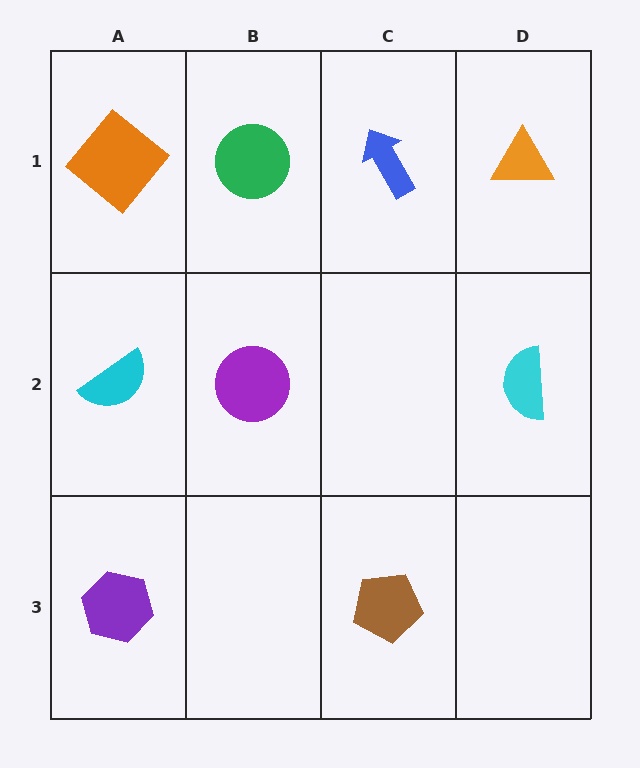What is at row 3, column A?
A purple hexagon.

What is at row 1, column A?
An orange diamond.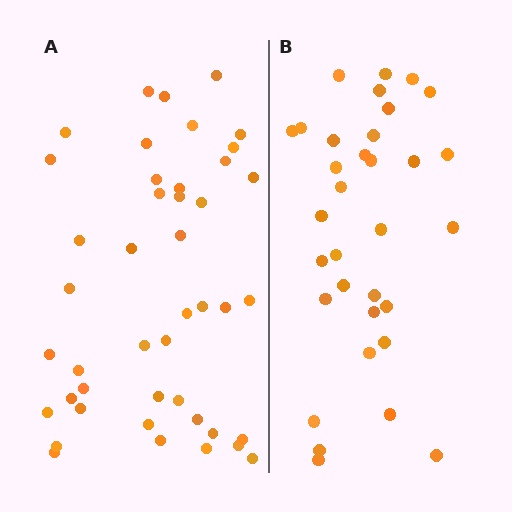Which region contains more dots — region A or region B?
Region A (the left region) has more dots.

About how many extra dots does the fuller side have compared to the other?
Region A has roughly 12 or so more dots than region B.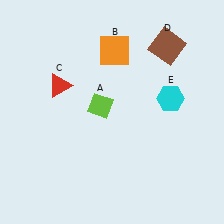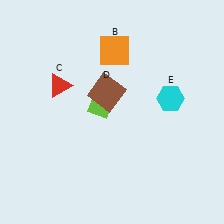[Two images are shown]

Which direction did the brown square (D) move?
The brown square (D) moved left.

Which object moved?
The brown square (D) moved left.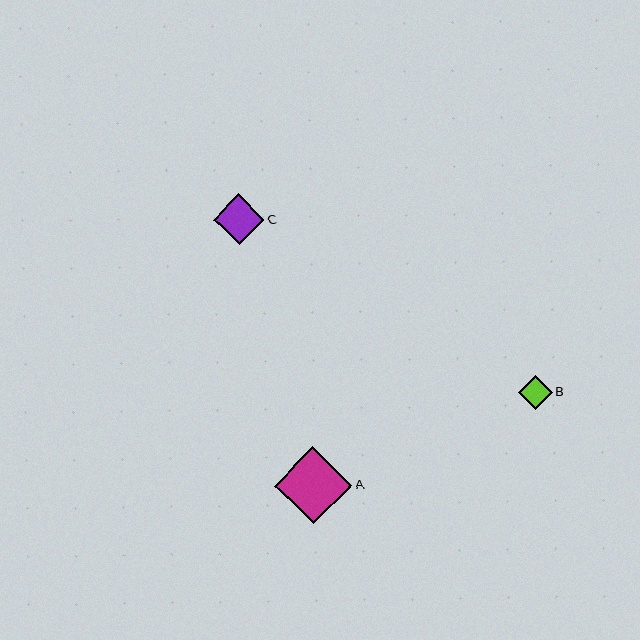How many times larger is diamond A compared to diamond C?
Diamond A is approximately 1.5 times the size of diamond C.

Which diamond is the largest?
Diamond A is the largest with a size of approximately 77 pixels.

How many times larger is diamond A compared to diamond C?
Diamond A is approximately 1.5 times the size of diamond C.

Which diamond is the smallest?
Diamond B is the smallest with a size of approximately 34 pixels.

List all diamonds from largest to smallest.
From largest to smallest: A, C, B.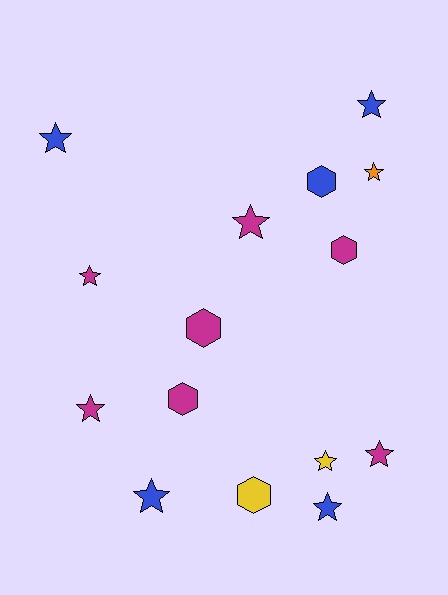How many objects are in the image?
There are 15 objects.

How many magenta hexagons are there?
There are 3 magenta hexagons.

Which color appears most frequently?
Magenta, with 7 objects.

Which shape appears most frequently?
Star, with 10 objects.